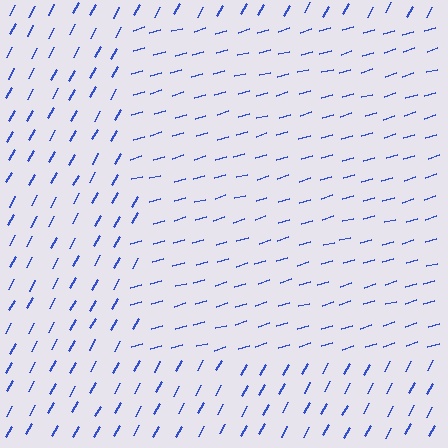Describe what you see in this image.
The image is filled with small blue line segments. A rectangle region in the image has lines oriented differently from the surrounding lines, creating a visible texture boundary.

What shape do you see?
I see a rectangle.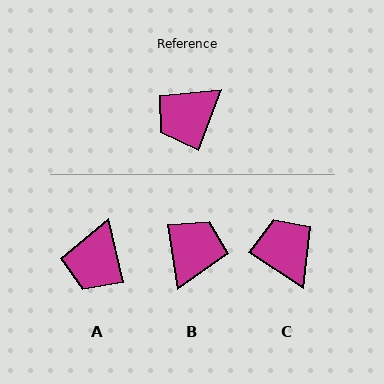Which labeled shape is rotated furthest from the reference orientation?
B, about 150 degrees away.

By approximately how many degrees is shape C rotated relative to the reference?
Approximately 102 degrees clockwise.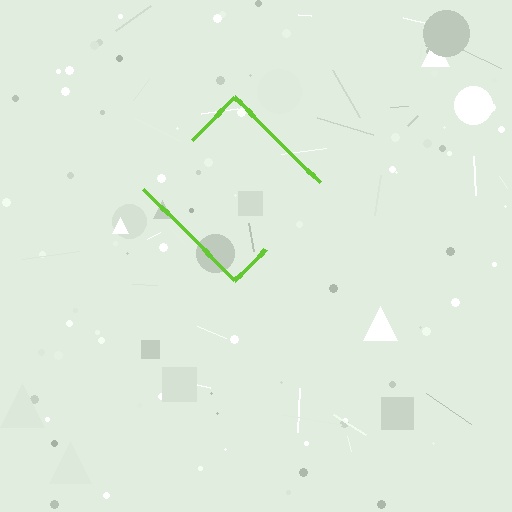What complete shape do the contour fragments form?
The contour fragments form a diamond.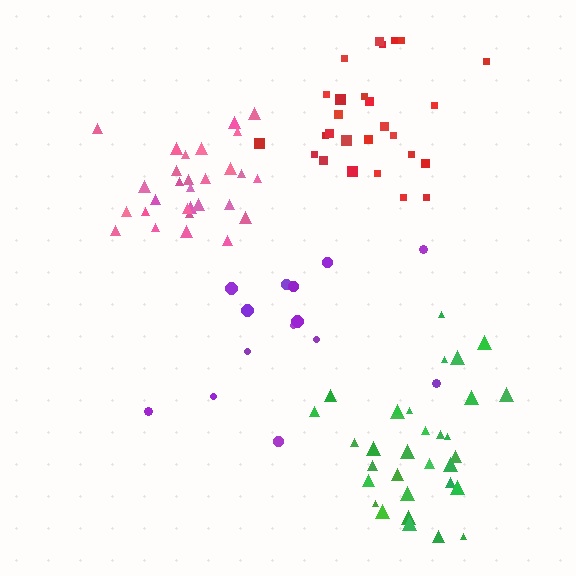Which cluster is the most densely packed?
Pink.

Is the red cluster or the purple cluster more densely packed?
Red.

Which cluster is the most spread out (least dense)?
Purple.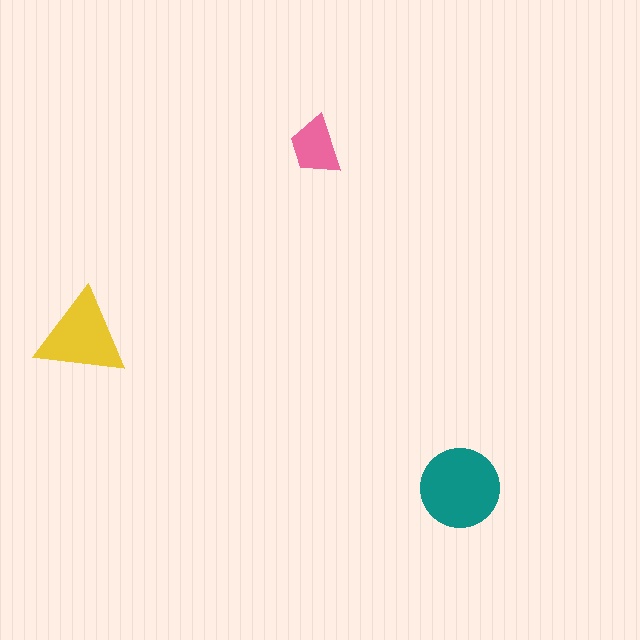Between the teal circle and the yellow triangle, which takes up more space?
The teal circle.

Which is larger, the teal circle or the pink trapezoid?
The teal circle.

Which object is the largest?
The teal circle.